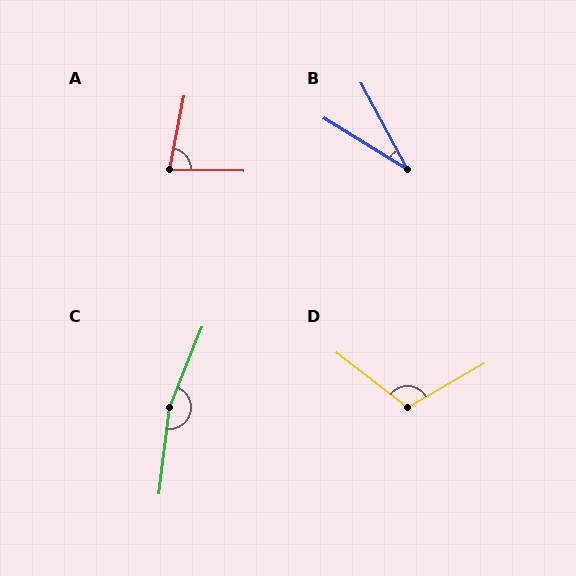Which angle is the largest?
C, at approximately 165 degrees.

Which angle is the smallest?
B, at approximately 30 degrees.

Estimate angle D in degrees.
Approximately 112 degrees.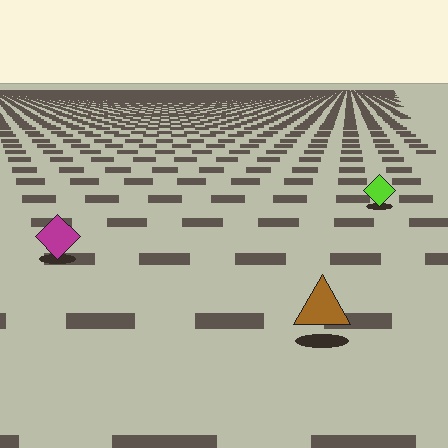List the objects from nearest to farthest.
From nearest to farthest: the brown triangle, the magenta diamond, the lime diamond.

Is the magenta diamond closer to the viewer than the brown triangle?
No. The brown triangle is closer — you can tell from the texture gradient: the ground texture is coarser near it.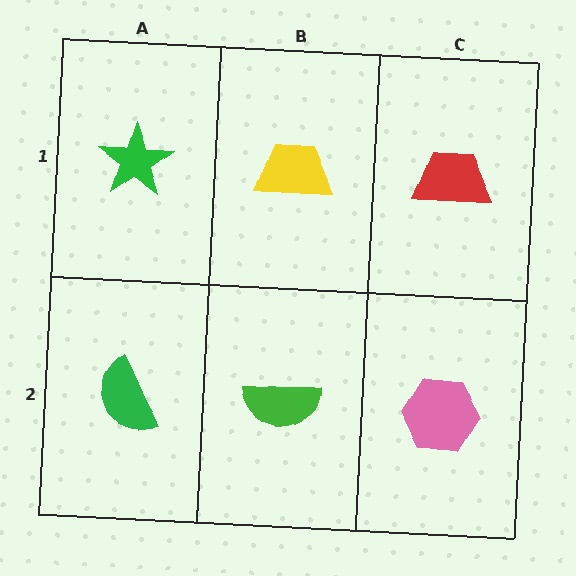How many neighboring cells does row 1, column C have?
2.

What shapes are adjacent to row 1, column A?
A green semicircle (row 2, column A), a yellow trapezoid (row 1, column B).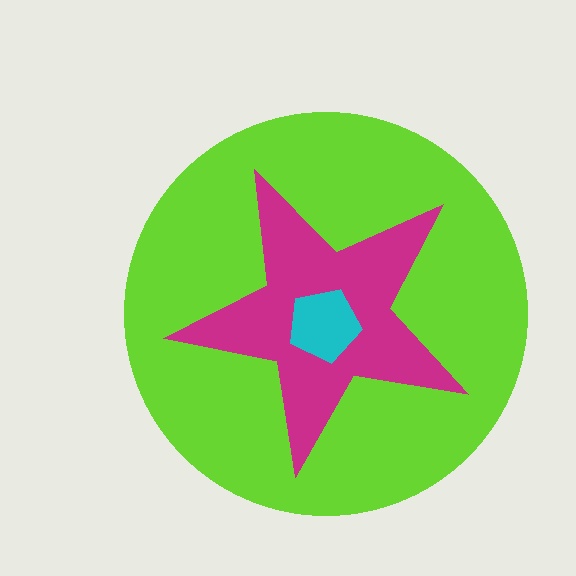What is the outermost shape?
The lime circle.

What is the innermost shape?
The cyan pentagon.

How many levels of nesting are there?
3.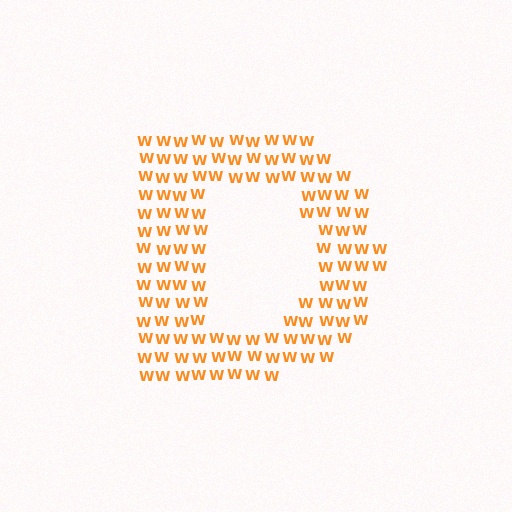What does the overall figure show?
The overall figure shows the letter D.